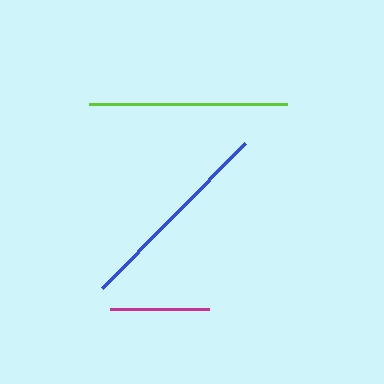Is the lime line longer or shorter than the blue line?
The blue line is longer than the lime line.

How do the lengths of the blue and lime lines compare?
The blue and lime lines are approximately the same length.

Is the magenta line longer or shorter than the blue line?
The blue line is longer than the magenta line.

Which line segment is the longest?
The blue line is the longest at approximately 204 pixels.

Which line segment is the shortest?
The magenta line is the shortest at approximately 99 pixels.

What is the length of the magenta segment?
The magenta segment is approximately 99 pixels long.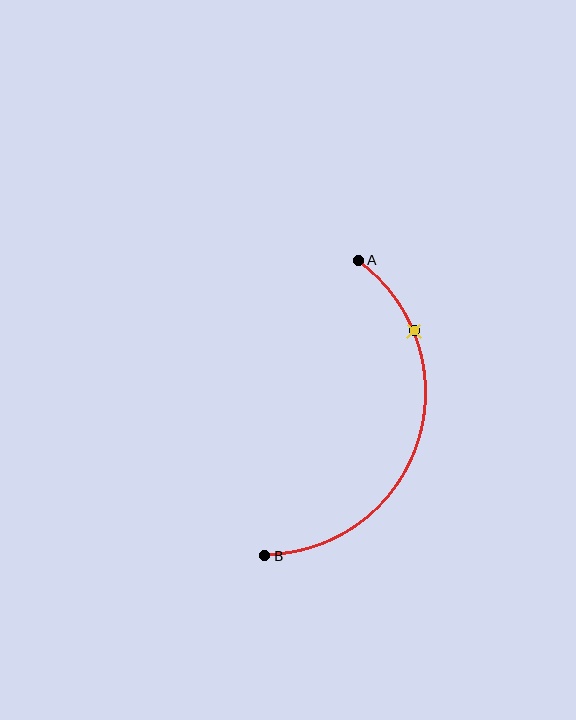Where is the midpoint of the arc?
The arc midpoint is the point on the curve farthest from the straight line joining A and B. It sits to the right of that line.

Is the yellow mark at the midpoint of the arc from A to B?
No. The yellow mark lies on the arc but is closer to endpoint A. The arc midpoint would be at the point on the curve equidistant along the arc from both A and B.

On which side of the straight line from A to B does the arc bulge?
The arc bulges to the right of the straight line connecting A and B.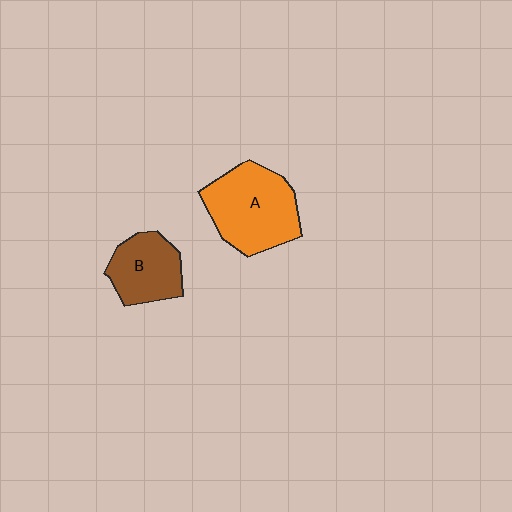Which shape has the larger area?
Shape A (orange).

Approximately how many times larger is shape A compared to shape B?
Approximately 1.5 times.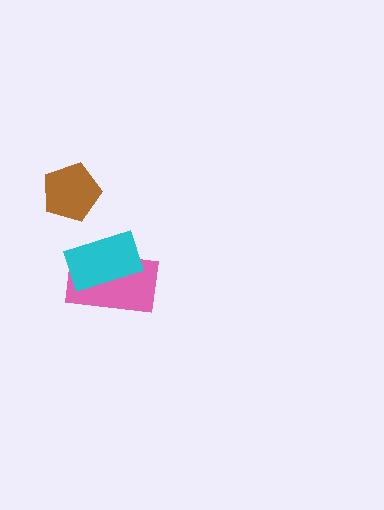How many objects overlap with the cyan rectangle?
1 object overlaps with the cyan rectangle.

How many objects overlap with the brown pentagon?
0 objects overlap with the brown pentagon.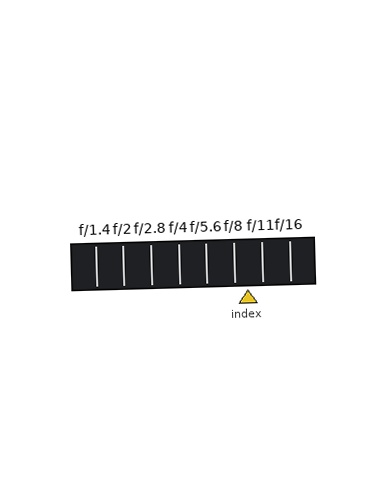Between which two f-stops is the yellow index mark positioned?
The index mark is between f/8 and f/11.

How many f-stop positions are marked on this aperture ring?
There are 8 f-stop positions marked.